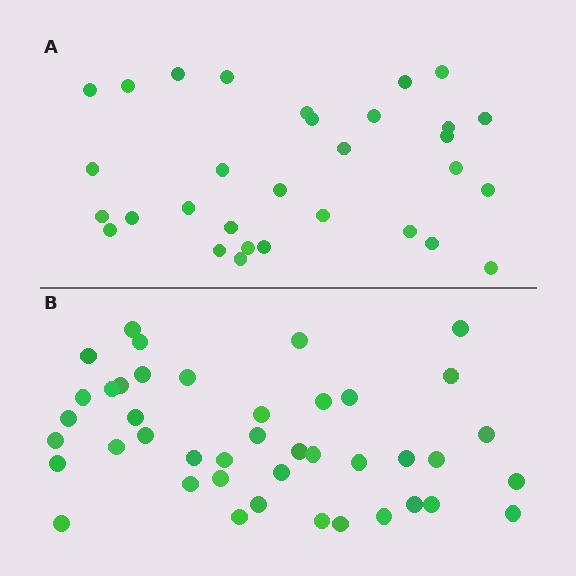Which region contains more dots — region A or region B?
Region B (the bottom region) has more dots.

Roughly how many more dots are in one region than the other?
Region B has roughly 12 or so more dots than region A.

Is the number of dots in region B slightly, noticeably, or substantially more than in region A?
Region B has noticeably more, but not dramatically so. The ratio is roughly 1.4 to 1.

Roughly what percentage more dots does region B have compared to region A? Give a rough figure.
About 35% more.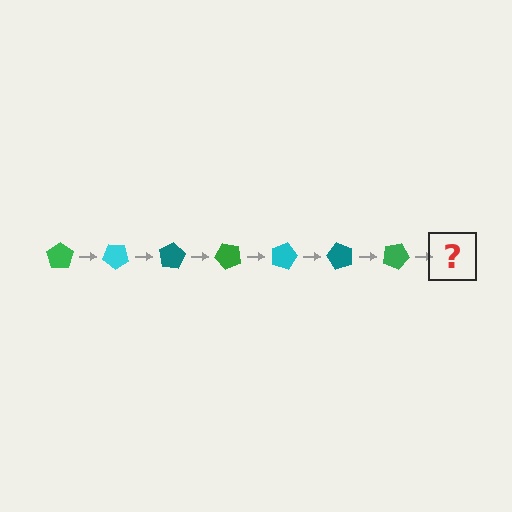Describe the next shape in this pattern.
It should be a cyan pentagon, rotated 280 degrees from the start.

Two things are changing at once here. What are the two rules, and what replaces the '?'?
The two rules are that it rotates 40 degrees each step and the color cycles through green, cyan, and teal. The '?' should be a cyan pentagon, rotated 280 degrees from the start.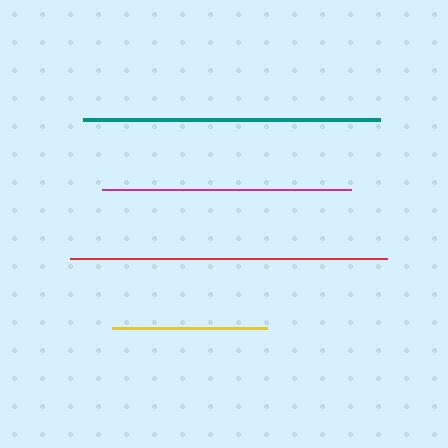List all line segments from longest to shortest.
From longest to shortest: red, teal, magenta, yellow.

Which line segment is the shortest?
The yellow line is the shortest at approximately 155 pixels.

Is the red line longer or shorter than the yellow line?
The red line is longer than the yellow line.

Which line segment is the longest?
The red line is the longest at approximately 317 pixels.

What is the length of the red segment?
The red segment is approximately 317 pixels long.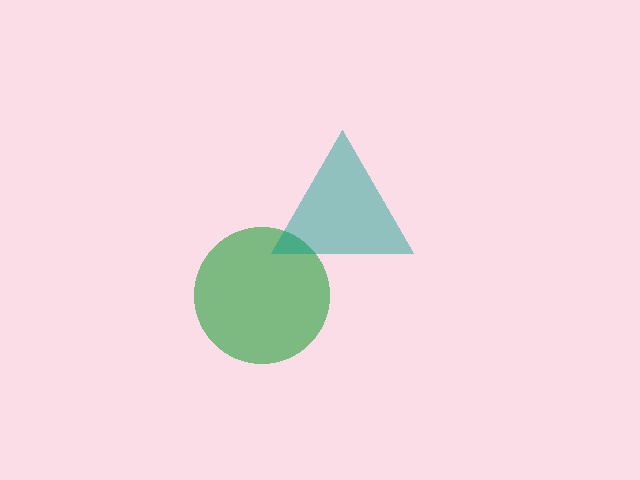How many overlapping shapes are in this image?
There are 2 overlapping shapes in the image.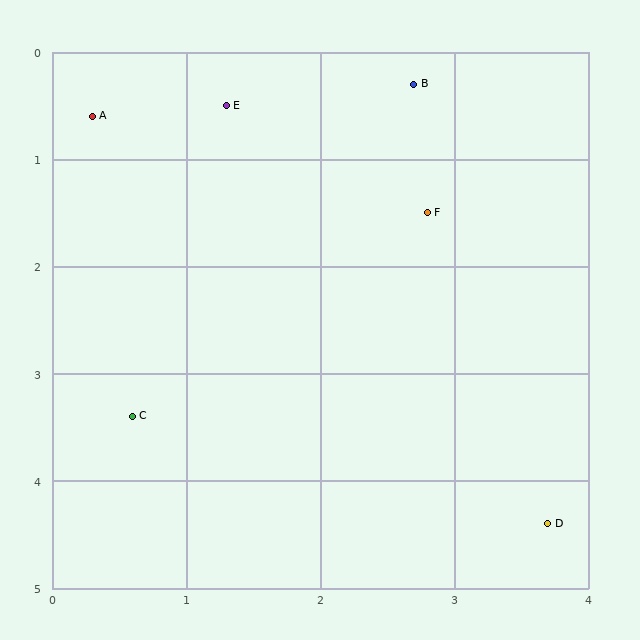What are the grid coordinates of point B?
Point B is at approximately (2.7, 0.3).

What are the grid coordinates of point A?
Point A is at approximately (0.3, 0.6).